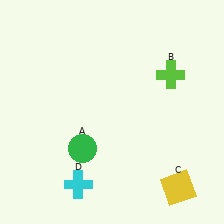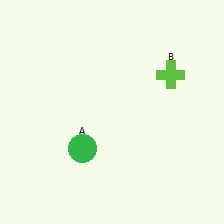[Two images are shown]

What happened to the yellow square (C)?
The yellow square (C) was removed in Image 2. It was in the bottom-right area of Image 1.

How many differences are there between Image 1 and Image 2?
There are 2 differences between the two images.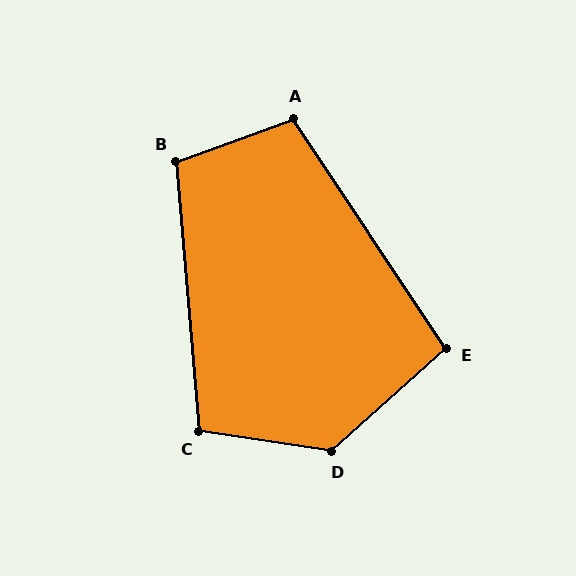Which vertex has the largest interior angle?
D, at approximately 129 degrees.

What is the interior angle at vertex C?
Approximately 103 degrees (obtuse).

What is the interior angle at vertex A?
Approximately 104 degrees (obtuse).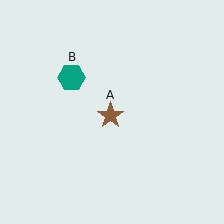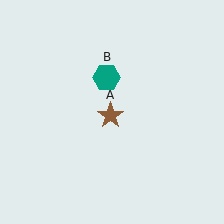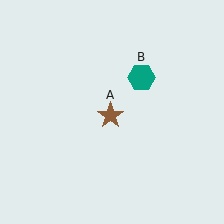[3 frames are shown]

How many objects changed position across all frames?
1 object changed position: teal hexagon (object B).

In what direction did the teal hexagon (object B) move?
The teal hexagon (object B) moved right.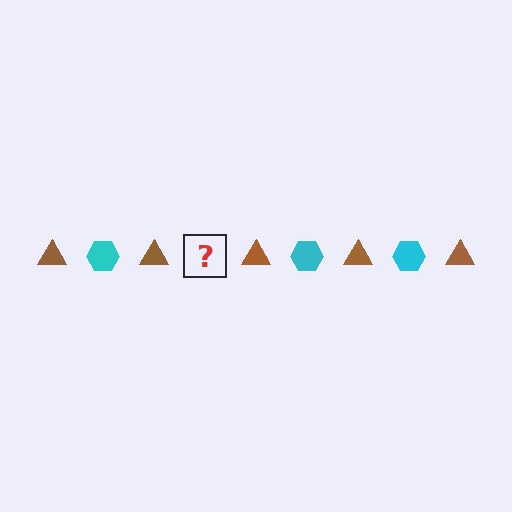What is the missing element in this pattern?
The missing element is a cyan hexagon.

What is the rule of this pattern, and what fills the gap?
The rule is that the pattern alternates between brown triangle and cyan hexagon. The gap should be filled with a cyan hexagon.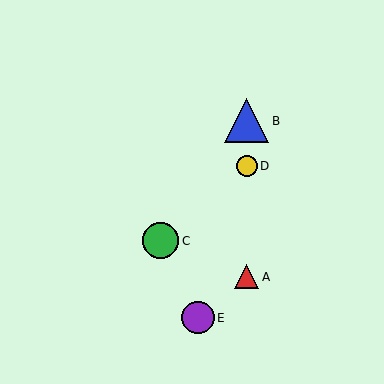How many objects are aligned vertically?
3 objects (A, B, D) are aligned vertically.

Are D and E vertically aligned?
No, D is at x≈247 and E is at x≈198.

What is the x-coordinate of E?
Object E is at x≈198.